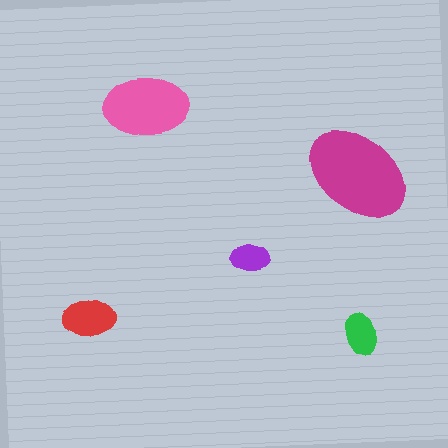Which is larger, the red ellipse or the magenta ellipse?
The magenta one.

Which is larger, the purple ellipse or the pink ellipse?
The pink one.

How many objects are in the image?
There are 5 objects in the image.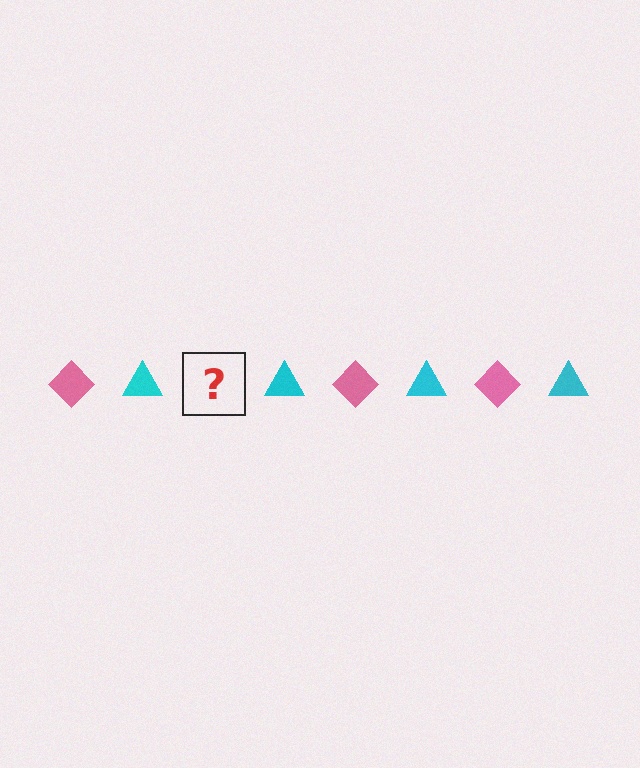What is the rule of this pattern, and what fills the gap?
The rule is that the pattern alternates between pink diamond and cyan triangle. The gap should be filled with a pink diamond.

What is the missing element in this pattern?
The missing element is a pink diamond.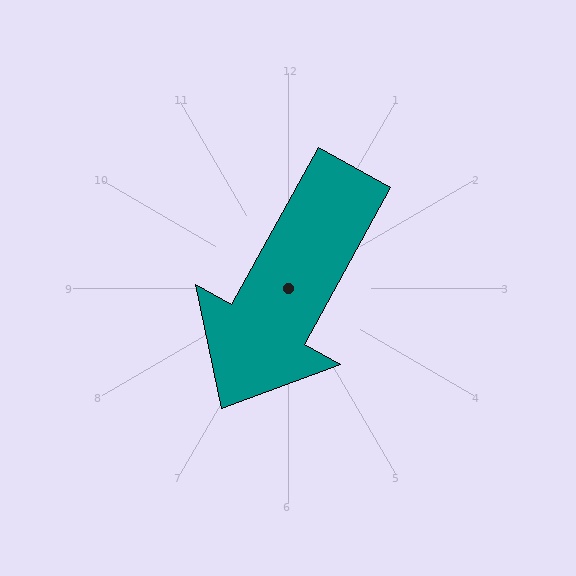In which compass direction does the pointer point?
Southwest.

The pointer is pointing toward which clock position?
Roughly 7 o'clock.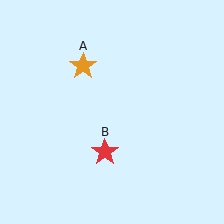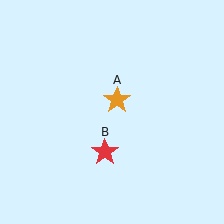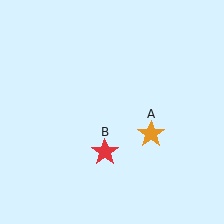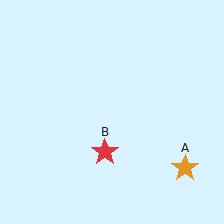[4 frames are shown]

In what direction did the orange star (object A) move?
The orange star (object A) moved down and to the right.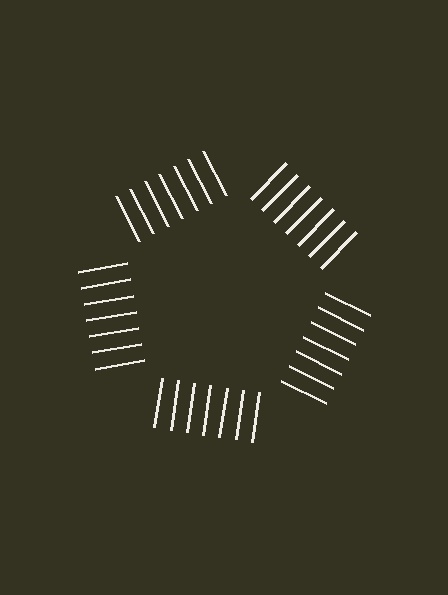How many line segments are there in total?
35 — 7 along each of the 5 edges.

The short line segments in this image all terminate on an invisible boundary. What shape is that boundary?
An illusory pentagon — the line segments terminate on its edges but no continuous stroke is drawn.